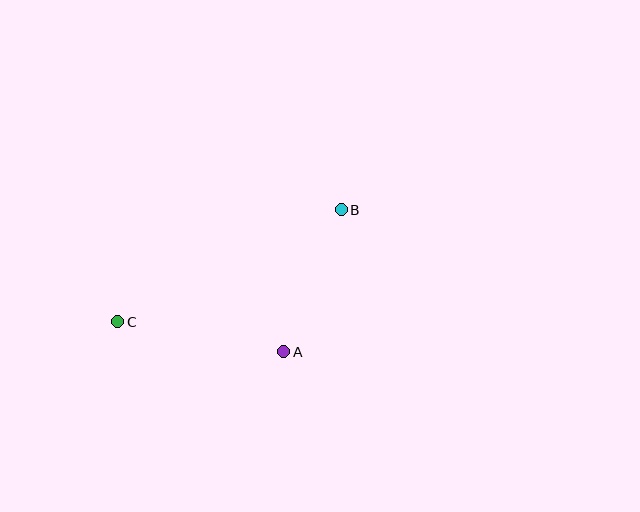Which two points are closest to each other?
Points A and B are closest to each other.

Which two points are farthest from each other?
Points B and C are farthest from each other.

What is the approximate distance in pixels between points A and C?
The distance between A and C is approximately 168 pixels.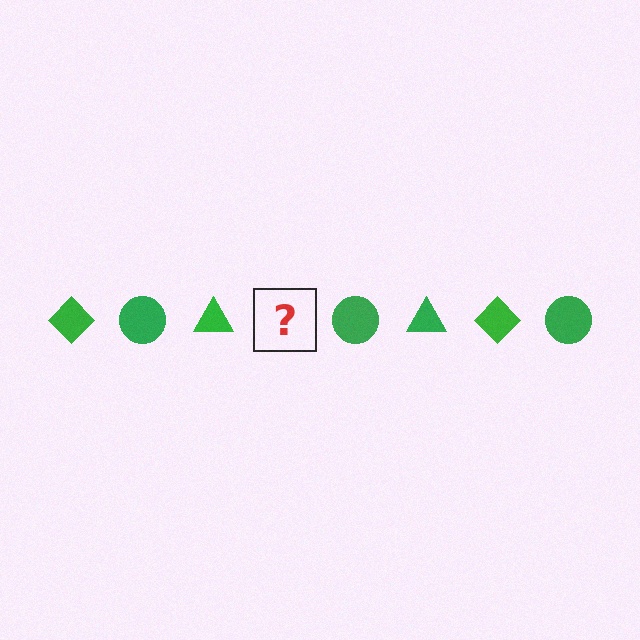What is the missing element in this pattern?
The missing element is a green diamond.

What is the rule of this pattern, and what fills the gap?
The rule is that the pattern cycles through diamond, circle, triangle shapes in green. The gap should be filled with a green diamond.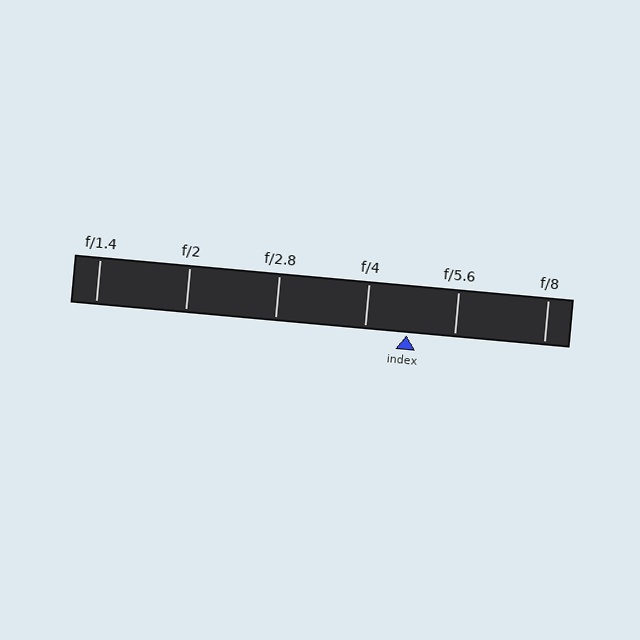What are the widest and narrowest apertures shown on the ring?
The widest aperture shown is f/1.4 and the narrowest is f/8.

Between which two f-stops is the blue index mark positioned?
The index mark is between f/4 and f/5.6.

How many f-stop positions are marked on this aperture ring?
There are 6 f-stop positions marked.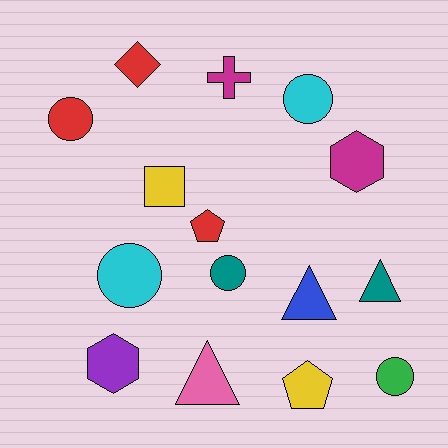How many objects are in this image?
There are 15 objects.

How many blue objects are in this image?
There is 1 blue object.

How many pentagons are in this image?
There are 2 pentagons.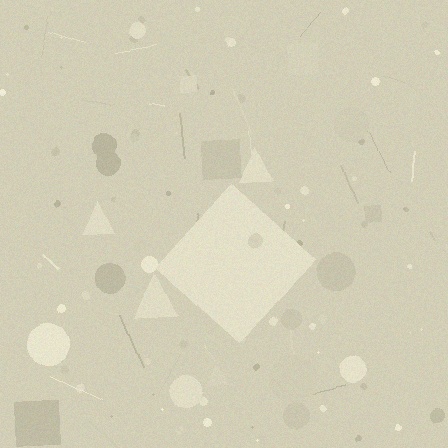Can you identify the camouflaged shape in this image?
The camouflaged shape is a diamond.